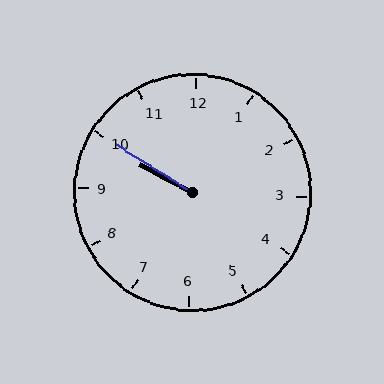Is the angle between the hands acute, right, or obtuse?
It is acute.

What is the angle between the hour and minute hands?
Approximately 5 degrees.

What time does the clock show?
9:50.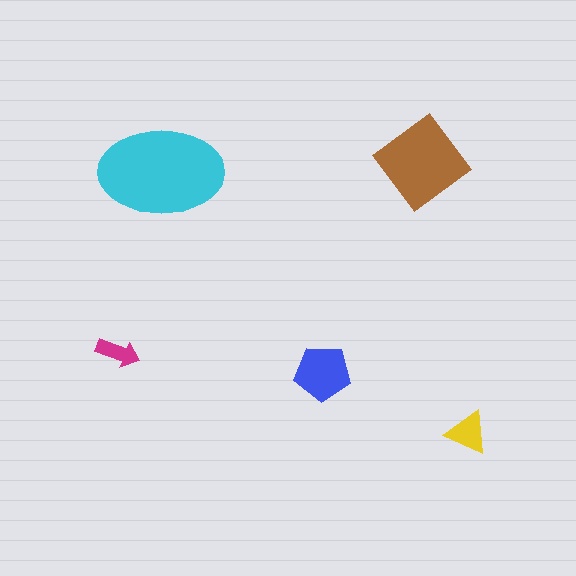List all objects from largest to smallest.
The cyan ellipse, the brown diamond, the blue pentagon, the yellow triangle, the magenta arrow.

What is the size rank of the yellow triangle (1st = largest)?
4th.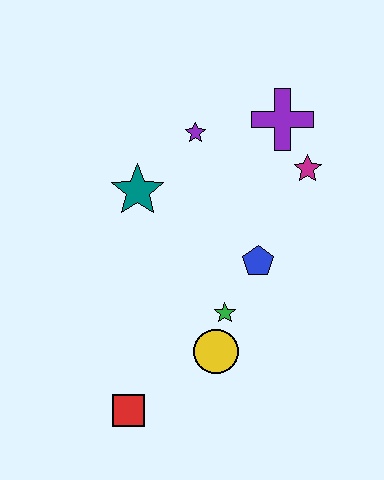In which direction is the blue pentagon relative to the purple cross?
The blue pentagon is below the purple cross.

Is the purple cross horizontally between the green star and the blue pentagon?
No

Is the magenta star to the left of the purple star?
No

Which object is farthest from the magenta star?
The red square is farthest from the magenta star.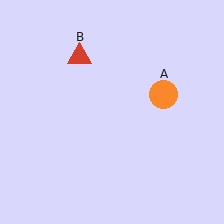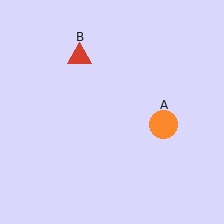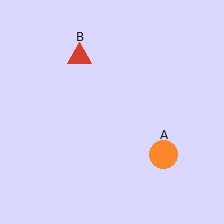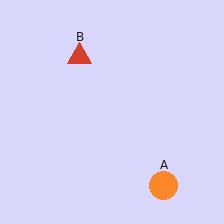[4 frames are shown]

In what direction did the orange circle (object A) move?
The orange circle (object A) moved down.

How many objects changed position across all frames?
1 object changed position: orange circle (object A).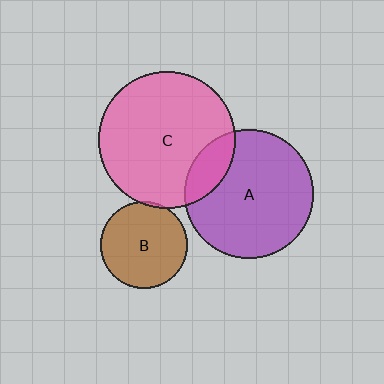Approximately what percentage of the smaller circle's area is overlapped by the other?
Approximately 5%.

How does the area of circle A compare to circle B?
Approximately 2.2 times.